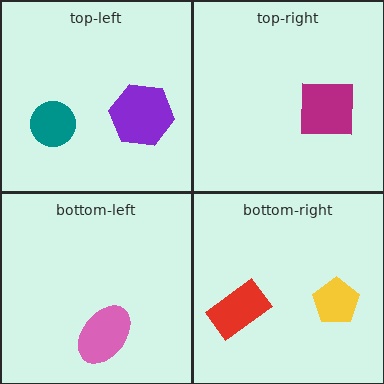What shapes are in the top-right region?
The magenta square.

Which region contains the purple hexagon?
The top-left region.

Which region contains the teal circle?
The top-left region.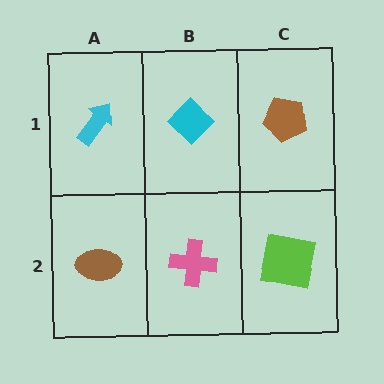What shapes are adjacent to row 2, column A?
A cyan arrow (row 1, column A), a pink cross (row 2, column B).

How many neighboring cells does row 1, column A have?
2.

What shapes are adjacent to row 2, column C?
A brown pentagon (row 1, column C), a pink cross (row 2, column B).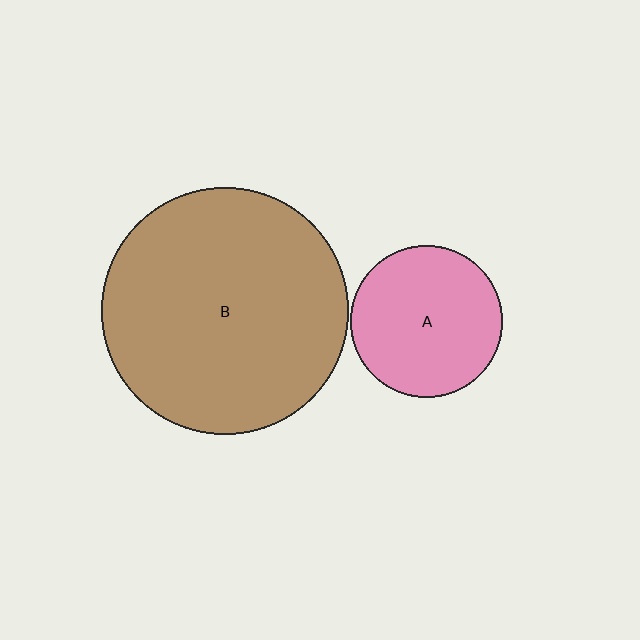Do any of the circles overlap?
No, none of the circles overlap.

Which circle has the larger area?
Circle B (brown).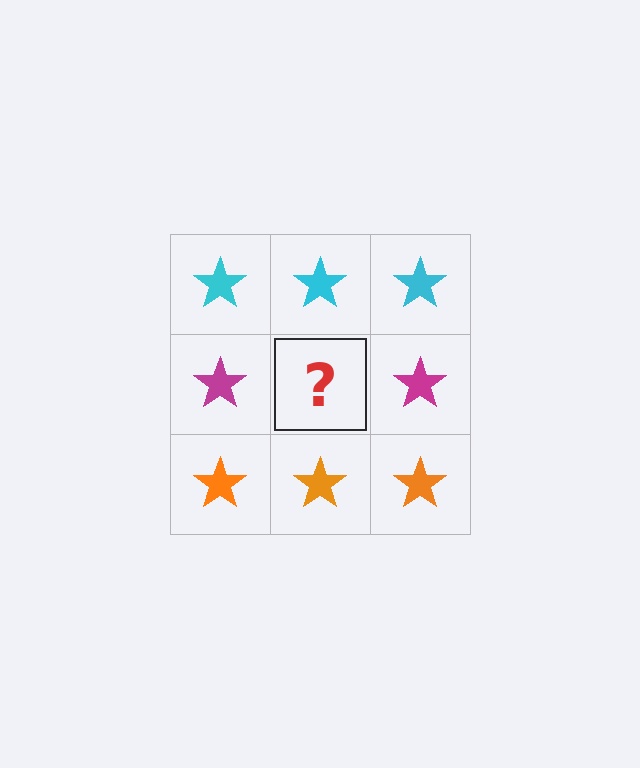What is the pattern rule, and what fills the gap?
The rule is that each row has a consistent color. The gap should be filled with a magenta star.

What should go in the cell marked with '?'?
The missing cell should contain a magenta star.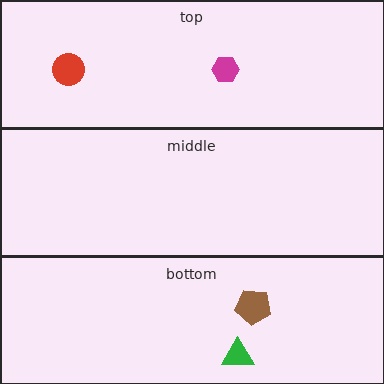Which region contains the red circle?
The top region.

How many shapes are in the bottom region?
2.